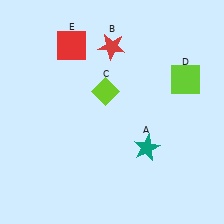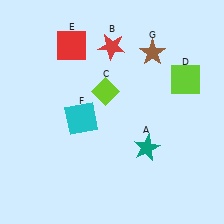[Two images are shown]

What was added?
A cyan square (F), a brown star (G) were added in Image 2.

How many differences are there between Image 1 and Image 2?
There are 2 differences between the two images.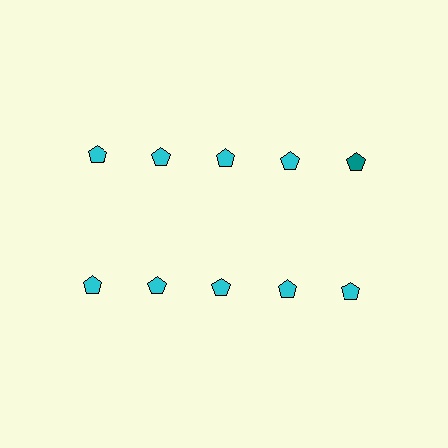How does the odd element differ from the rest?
It has a different color: teal instead of cyan.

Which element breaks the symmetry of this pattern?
The teal pentagon in the top row, rightmost column breaks the symmetry. All other shapes are cyan pentagons.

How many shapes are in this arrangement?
There are 10 shapes arranged in a grid pattern.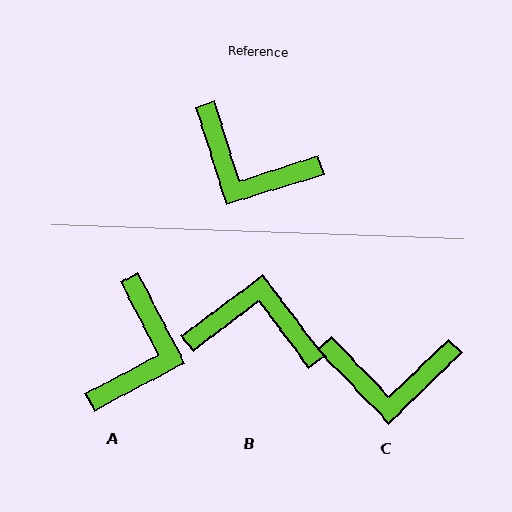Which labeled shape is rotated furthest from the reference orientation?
B, about 161 degrees away.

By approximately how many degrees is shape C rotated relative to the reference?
Approximately 26 degrees counter-clockwise.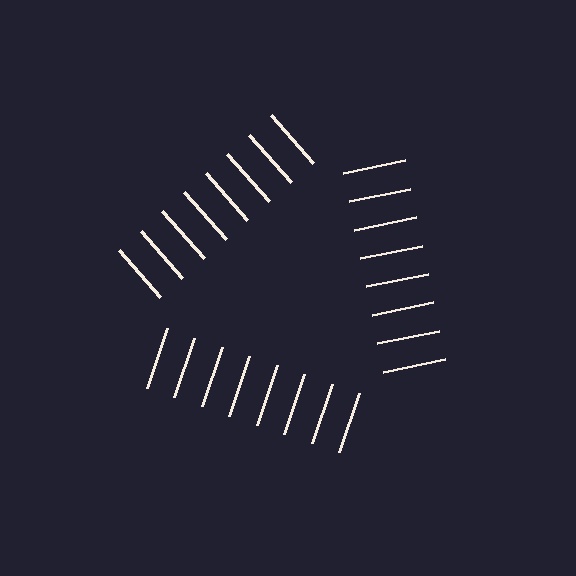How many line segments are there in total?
24 — 8 along each of the 3 edges.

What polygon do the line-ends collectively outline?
An illusory triangle — the line segments terminate on its edges but no continuous stroke is drawn.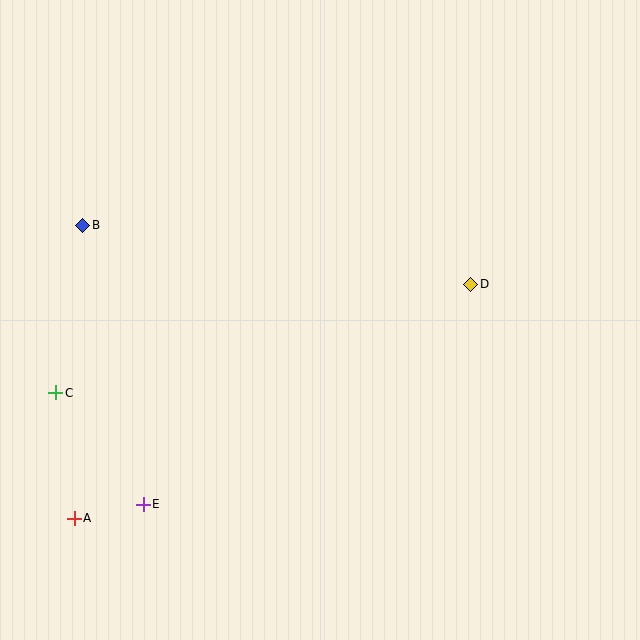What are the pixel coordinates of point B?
Point B is at (83, 225).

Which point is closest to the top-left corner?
Point B is closest to the top-left corner.